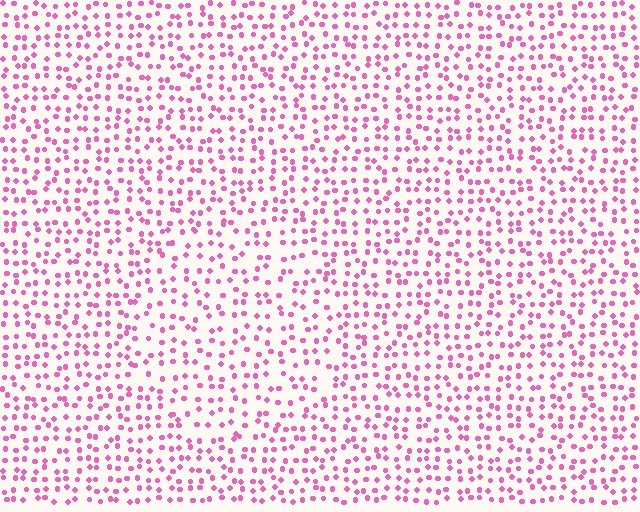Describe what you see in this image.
The image contains small pink elements arranged at two different densities. A circle-shaped region is visible where the elements are less densely packed than the surrounding area.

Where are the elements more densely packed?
The elements are more densely packed outside the circle boundary.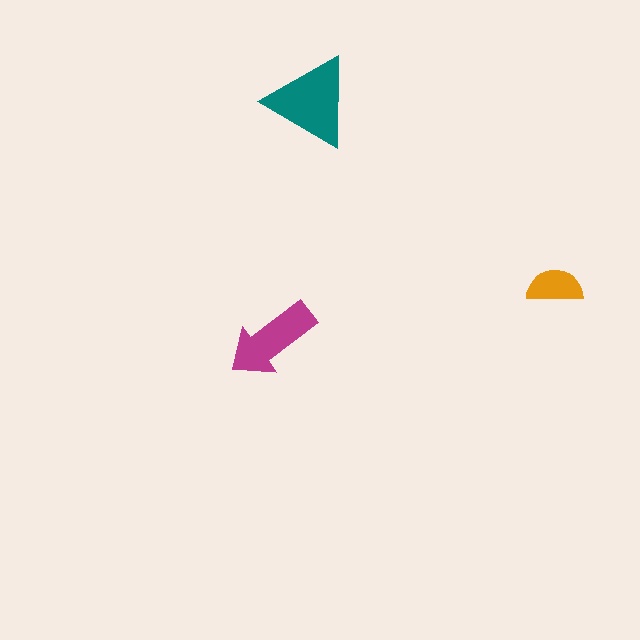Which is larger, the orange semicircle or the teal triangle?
The teal triangle.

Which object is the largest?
The teal triangle.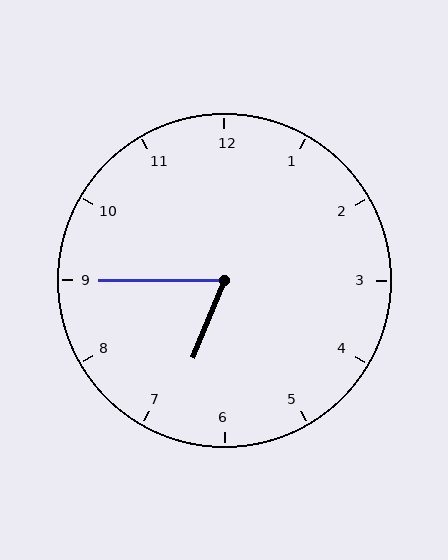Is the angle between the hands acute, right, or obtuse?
It is acute.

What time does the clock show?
6:45.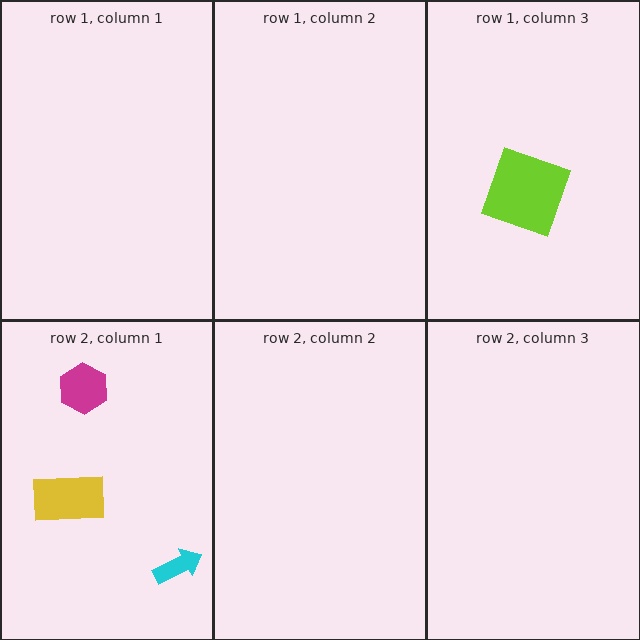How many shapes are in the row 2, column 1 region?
3.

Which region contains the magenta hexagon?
The row 2, column 1 region.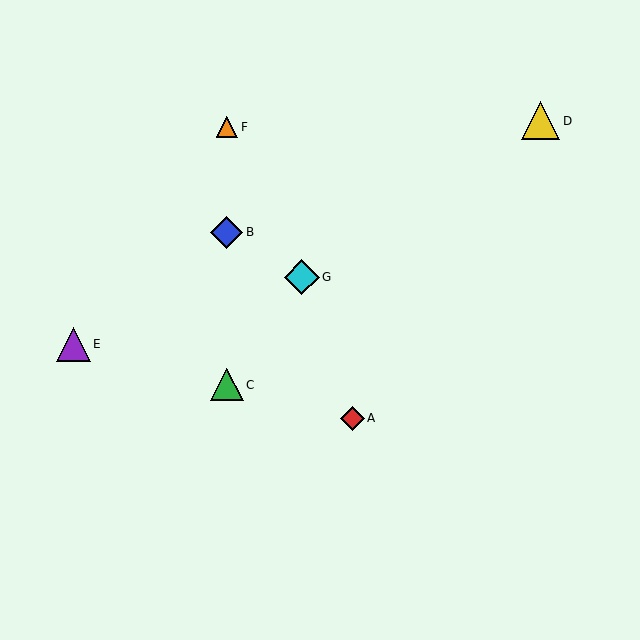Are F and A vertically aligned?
No, F is at x≈227 and A is at x≈352.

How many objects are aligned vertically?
3 objects (B, C, F) are aligned vertically.